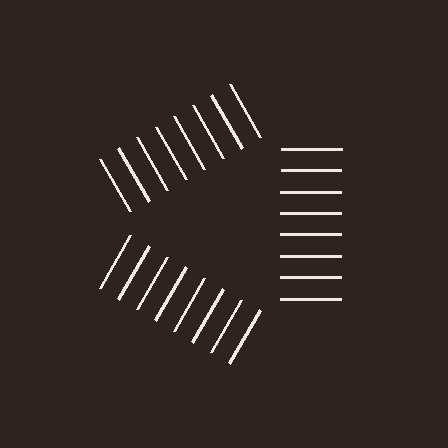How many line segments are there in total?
24 — 8 along each of the 3 edges.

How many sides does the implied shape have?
3 sides — the line-ends trace a triangle.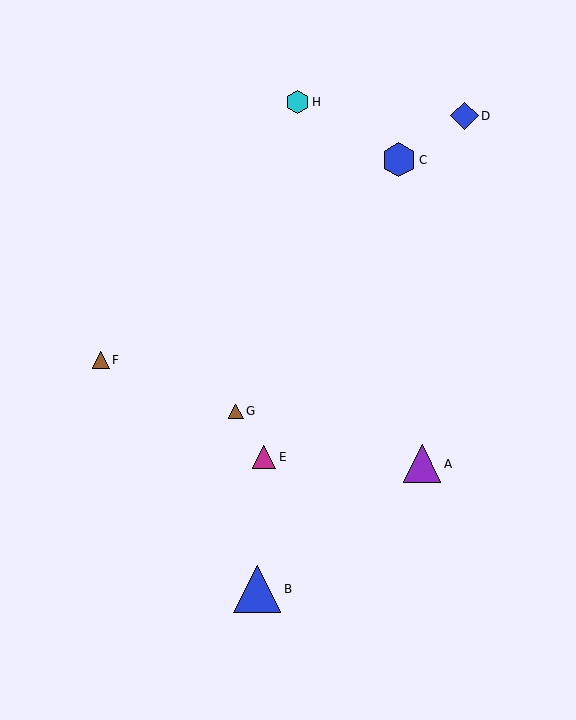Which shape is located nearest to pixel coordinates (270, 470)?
The magenta triangle (labeled E) at (264, 457) is nearest to that location.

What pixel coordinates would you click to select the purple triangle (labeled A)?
Click at (422, 464) to select the purple triangle A.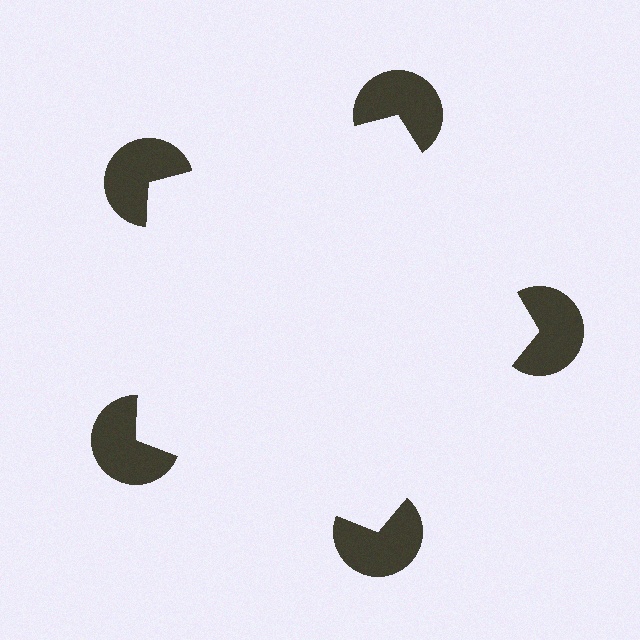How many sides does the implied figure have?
5 sides.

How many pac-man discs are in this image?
There are 5 — one at each vertex of the illusory pentagon.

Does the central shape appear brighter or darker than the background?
It typically appears slightly brighter than the background, even though no actual brightness change is drawn.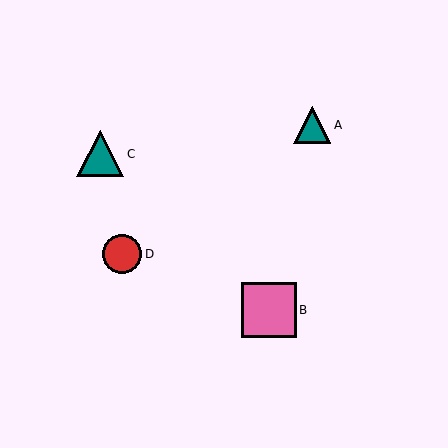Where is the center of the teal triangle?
The center of the teal triangle is at (312, 125).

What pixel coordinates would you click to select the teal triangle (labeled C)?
Click at (100, 154) to select the teal triangle C.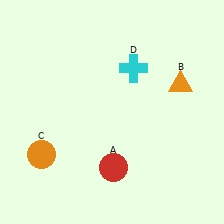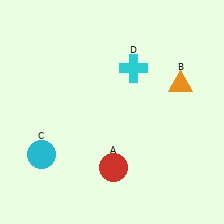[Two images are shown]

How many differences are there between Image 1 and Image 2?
There is 1 difference between the two images.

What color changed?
The circle (C) changed from orange in Image 1 to cyan in Image 2.